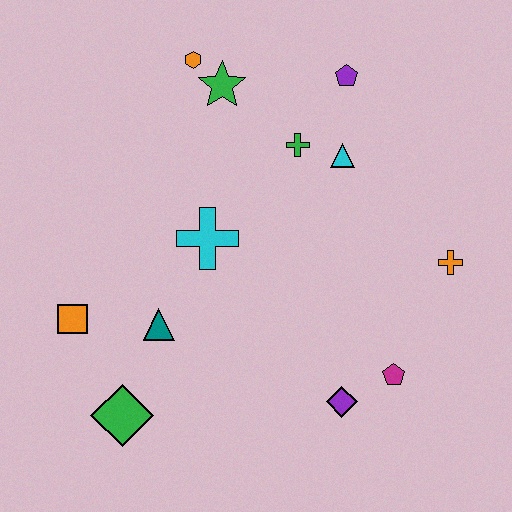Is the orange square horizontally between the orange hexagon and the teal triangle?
No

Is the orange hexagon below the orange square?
No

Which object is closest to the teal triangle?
The orange square is closest to the teal triangle.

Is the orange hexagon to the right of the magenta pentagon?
No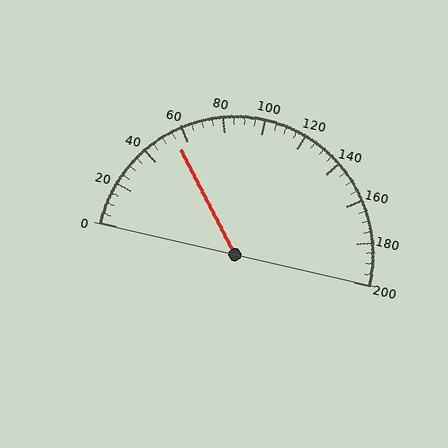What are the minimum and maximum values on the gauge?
The gauge ranges from 0 to 200.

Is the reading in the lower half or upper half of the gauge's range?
The reading is in the lower half of the range (0 to 200).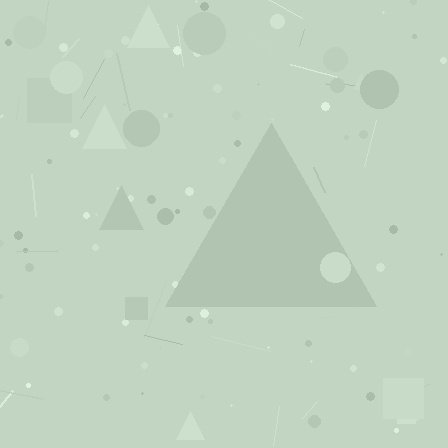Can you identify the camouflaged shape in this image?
The camouflaged shape is a triangle.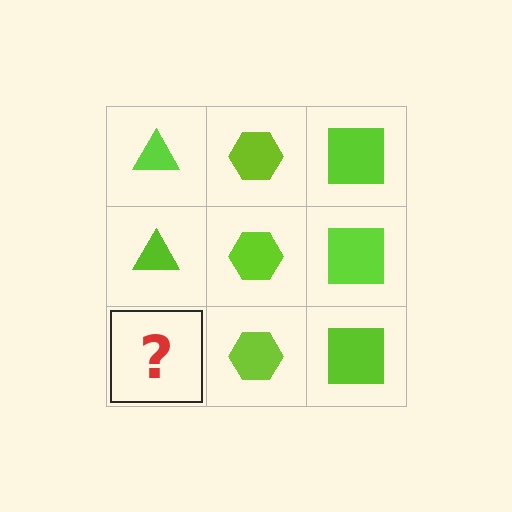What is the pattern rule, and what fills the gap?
The rule is that each column has a consistent shape. The gap should be filled with a lime triangle.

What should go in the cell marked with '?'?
The missing cell should contain a lime triangle.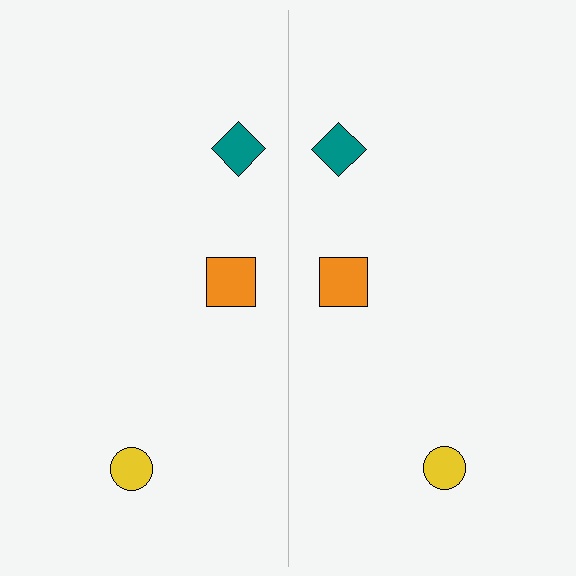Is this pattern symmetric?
Yes, this pattern has bilateral (reflection) symmetry.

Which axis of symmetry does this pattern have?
The pattern has a vertical axis of symmetry running through the center of the image.